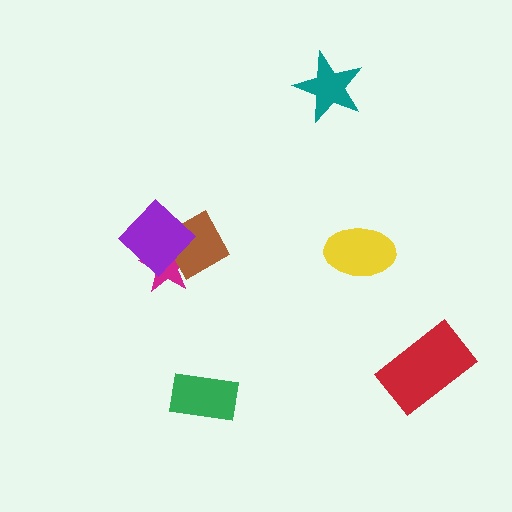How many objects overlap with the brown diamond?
2 objects overlap with the brown diamond.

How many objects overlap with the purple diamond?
2 objects overlap with the purple diamond.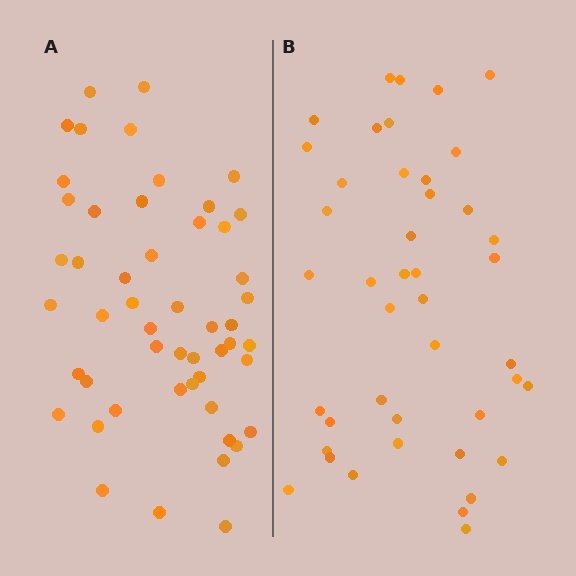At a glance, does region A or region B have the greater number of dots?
Region A (the left region) has more dots.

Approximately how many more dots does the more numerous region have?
Region A has roughly 8 or so more dots than region B.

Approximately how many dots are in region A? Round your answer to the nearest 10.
About 50 dots. (The exact count is 51, which rounds to 50.)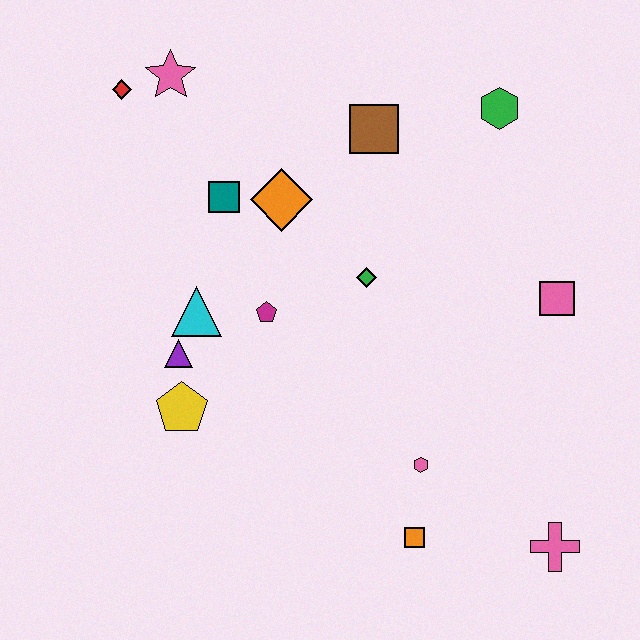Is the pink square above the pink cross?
Yes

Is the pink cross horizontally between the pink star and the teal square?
No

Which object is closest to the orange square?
The pink hexagon is closest to the orange square.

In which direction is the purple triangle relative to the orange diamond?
The purple triangle is below the orange diamond.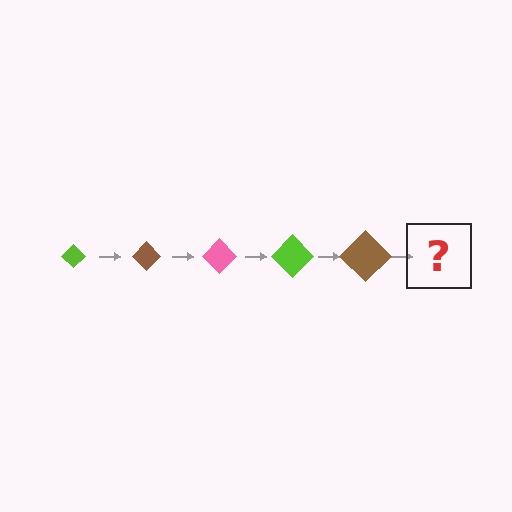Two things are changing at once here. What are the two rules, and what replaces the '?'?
The two rules are that the diamond grows larger each step and the color cycles through lime, brown, and pink. The '?' should be a pink diamond, larger than the previous one.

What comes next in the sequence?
The next element should be a pink diamond, larger than the previous one.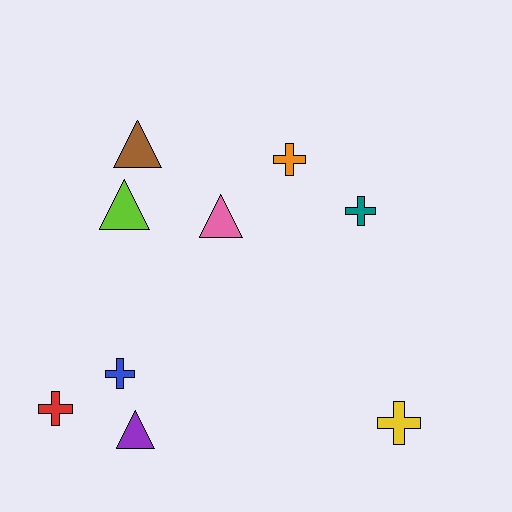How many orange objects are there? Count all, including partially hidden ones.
There is 1 orange object.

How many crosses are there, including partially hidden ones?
There are 5 crosses.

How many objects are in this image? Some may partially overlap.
There are 9 objects.